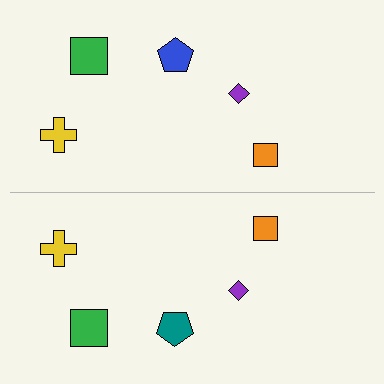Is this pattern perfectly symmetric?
No, the pattern is not perfectly symmetric. The teal pentagon on the bottom side breaks the symmetry — its mirror counterpart is blue.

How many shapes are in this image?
There are 10 shapes in this image.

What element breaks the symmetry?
The teal pentagon on the bottom side breaks the symmetry — its mirror counterpart is blue.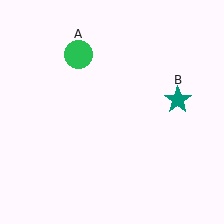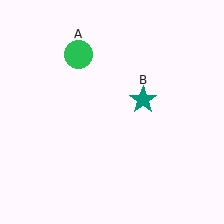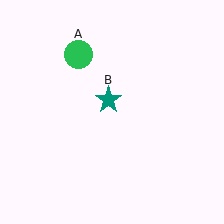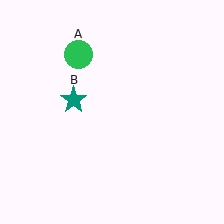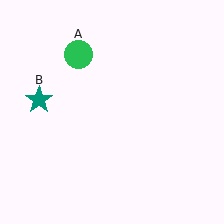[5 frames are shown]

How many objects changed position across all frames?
1 object changed position: teal star (object B).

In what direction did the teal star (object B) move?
The teal star (object B) moved left.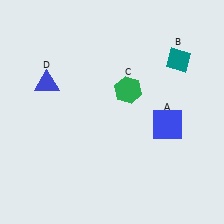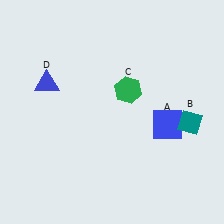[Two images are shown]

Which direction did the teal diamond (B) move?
The teal diamond (B) moved down.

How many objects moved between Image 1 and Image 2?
1 object moved between the two images.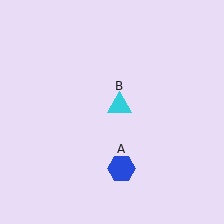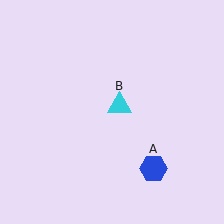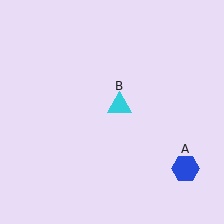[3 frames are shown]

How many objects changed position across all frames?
1 object changed position: blue hexagon (object A).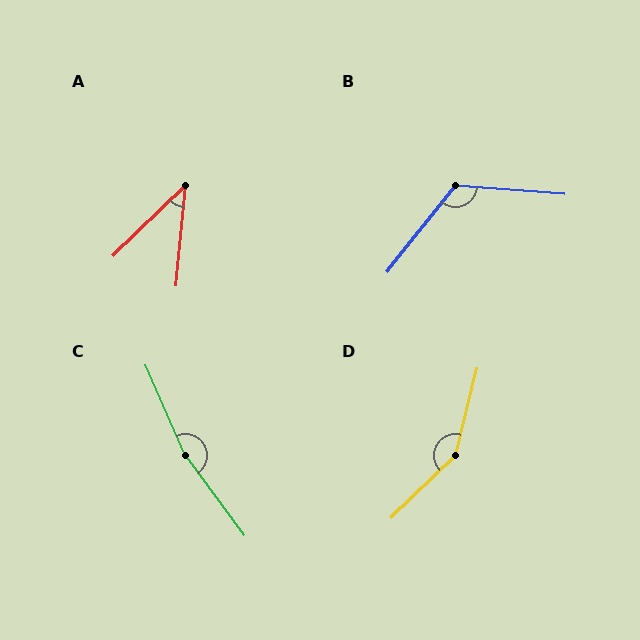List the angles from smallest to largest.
A (41°), B (124°), D (148°), C (167°).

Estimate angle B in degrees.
Approximately 124 degrees.